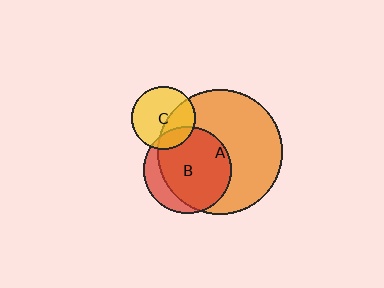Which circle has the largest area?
Circle A (orange).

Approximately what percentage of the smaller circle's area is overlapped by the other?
Approximately 20%.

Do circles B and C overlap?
Yes.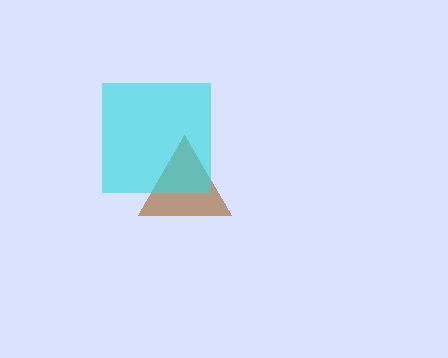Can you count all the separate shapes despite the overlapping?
Yes, there are 2 separate shapes.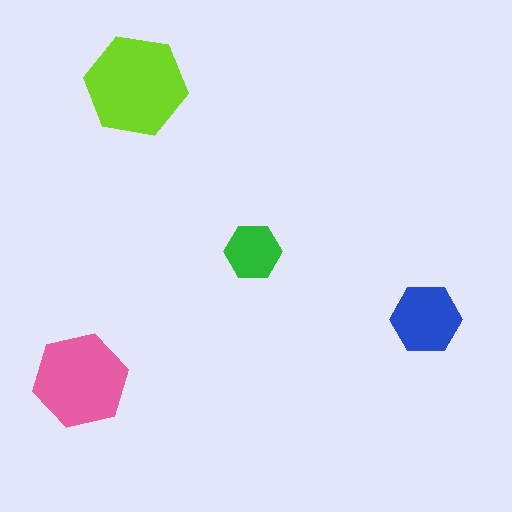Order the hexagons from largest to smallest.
the lime one, the pink one, the blue one, the green one.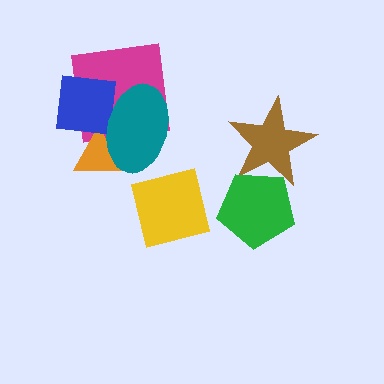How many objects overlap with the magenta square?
2 objects overlap with the magenta square.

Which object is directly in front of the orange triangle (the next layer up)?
The blue square is directly in front of the orange triangle.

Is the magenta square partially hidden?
Yes, it is partially covered by another shape.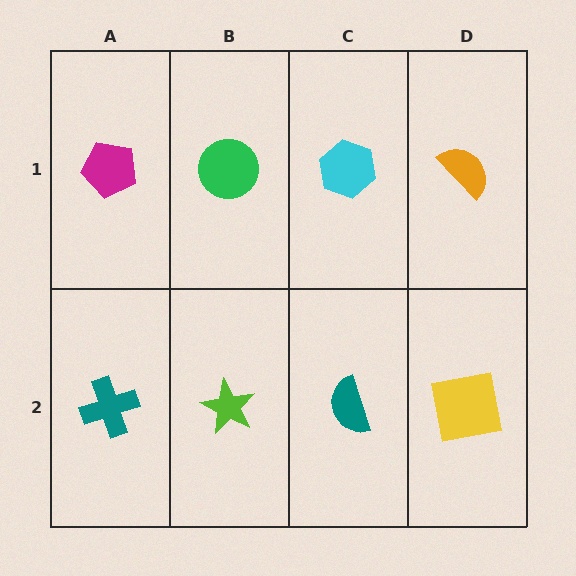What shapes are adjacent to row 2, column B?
A green circle (row 1, column B), a teal cross (row 2, column A), a teal semicircle (row 2, column C).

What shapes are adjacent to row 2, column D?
An orange semicircle (row 1, column D), a teal semicircle (row 2, column C).